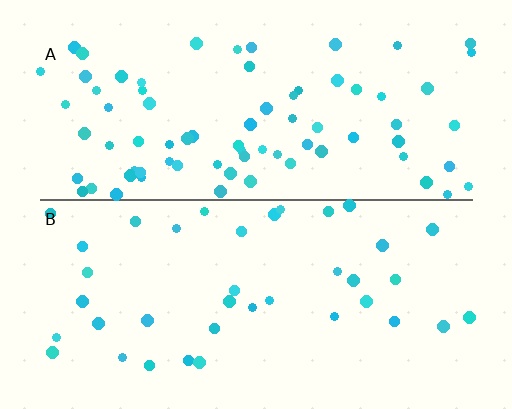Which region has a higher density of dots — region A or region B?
A (the top).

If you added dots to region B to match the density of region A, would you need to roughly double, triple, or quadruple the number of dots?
Approximately double.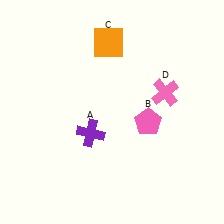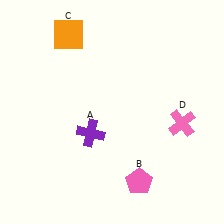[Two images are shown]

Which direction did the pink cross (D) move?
The pink cross (D) moved down.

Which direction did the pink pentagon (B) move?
The pink pentagon (B) moved down.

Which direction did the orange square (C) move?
The orange square (C) moved left.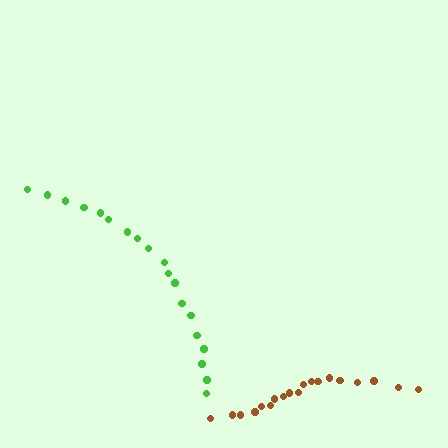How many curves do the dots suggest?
There are 2 distinct paths.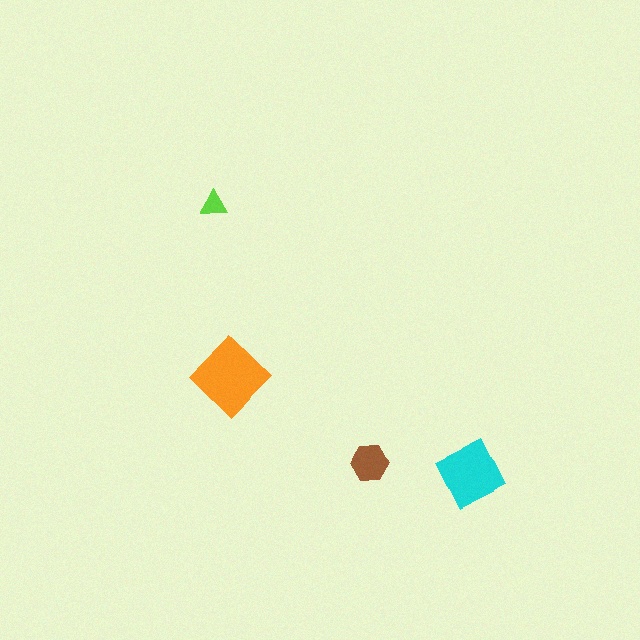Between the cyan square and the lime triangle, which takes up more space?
The cyan square.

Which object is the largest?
The orange diamond.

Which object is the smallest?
The lime triangle.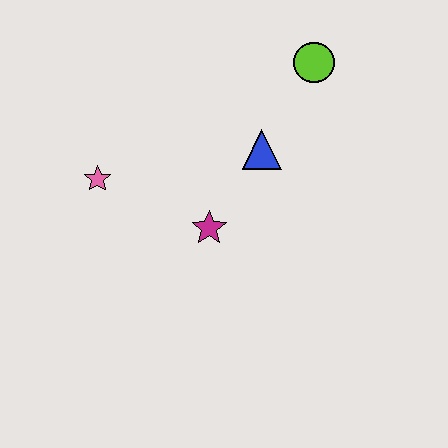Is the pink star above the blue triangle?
No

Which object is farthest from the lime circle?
The pink star is farthest from the lime circle.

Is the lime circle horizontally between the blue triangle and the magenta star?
No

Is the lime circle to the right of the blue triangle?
Yes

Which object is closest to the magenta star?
The blue triangle is closest to the magenta star.